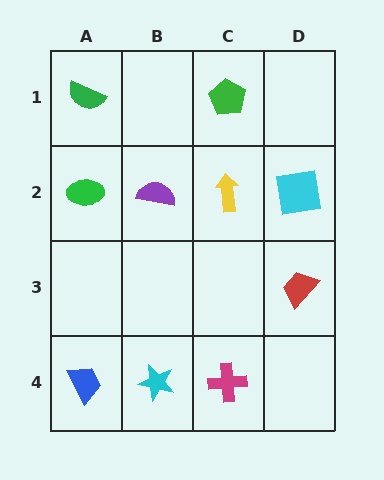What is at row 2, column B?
A purple semicircle.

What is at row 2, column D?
A cyan square.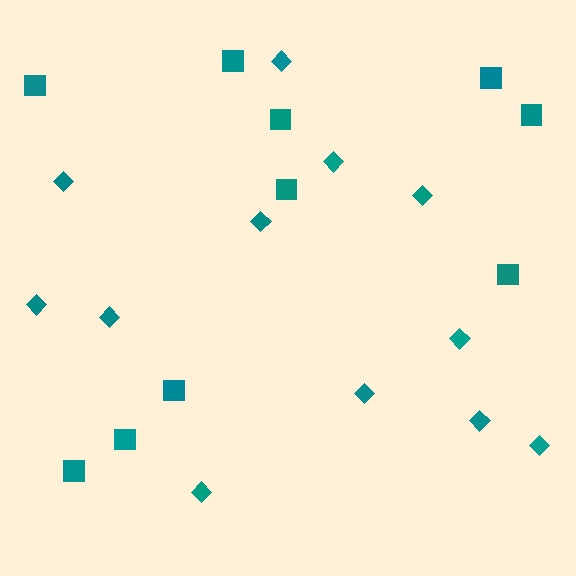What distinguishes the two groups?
There are 2 groups: one group of squares (10) and one group of diamonds (12).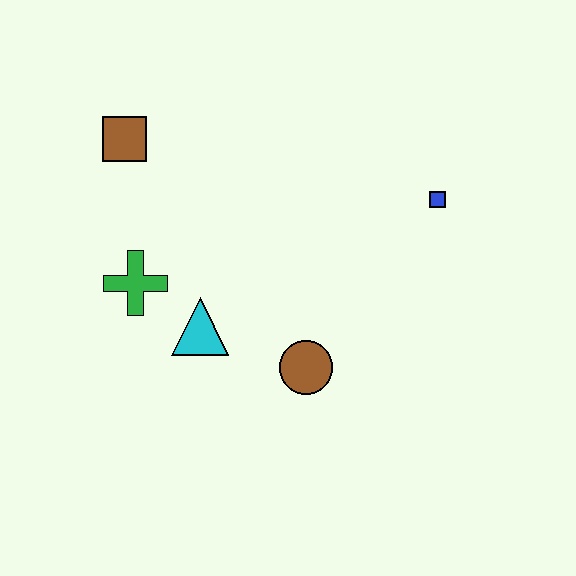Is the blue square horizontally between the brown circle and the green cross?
No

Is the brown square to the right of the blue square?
No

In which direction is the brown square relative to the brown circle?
The brown square is above the brown circle.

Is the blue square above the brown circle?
Yes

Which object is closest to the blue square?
The brown circle is closest to the blue square.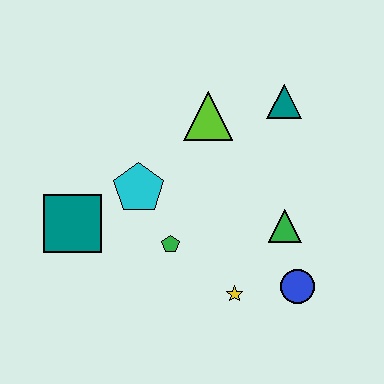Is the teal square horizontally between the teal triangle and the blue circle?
No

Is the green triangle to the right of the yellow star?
Yes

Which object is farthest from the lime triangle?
The blue circle is farthest from the lime triangle.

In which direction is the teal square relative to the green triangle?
The teal square is to the left of the green triangle.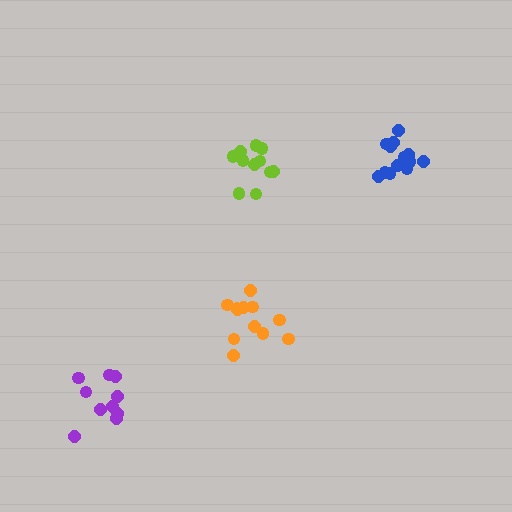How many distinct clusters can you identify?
There are 4 distinct clusters.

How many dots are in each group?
Group 1: 15 dots, Group 2: 12 dots, Group 3: 11 dots, Group 4: 11 dots (49 total).